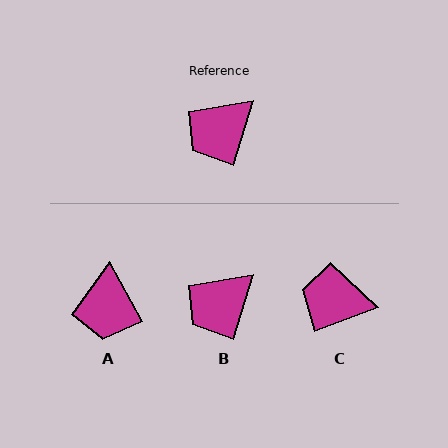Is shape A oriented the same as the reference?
No, it is off by about 45 degrees.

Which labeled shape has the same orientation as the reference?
B.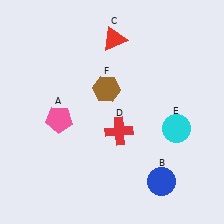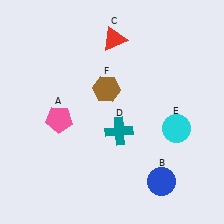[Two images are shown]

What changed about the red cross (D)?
In Image 1, D is red. In Image 2, it changed to teal.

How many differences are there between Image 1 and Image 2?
There is 1 difference between the two images.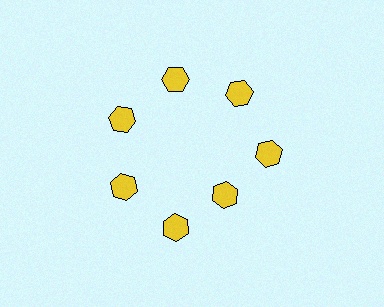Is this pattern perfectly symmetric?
No. The 7 yellow hexagons are arranged in a ring, but one element near the 5 o'clock position is pulled inward toward the center, breaking the 7-fold rotational symmetry.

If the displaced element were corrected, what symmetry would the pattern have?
It would have 7-fold rotational symmetry — the pattern would map onto itself every 51 degrees.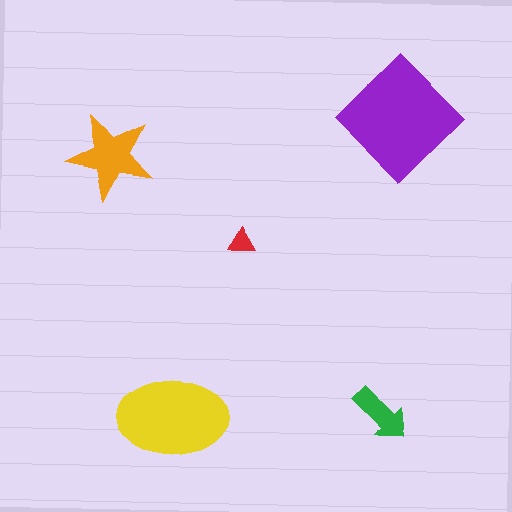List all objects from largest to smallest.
The purple diamond, the yellow ellipse, the orange star, the green arrow, the red triangle.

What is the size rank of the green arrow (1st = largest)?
4th.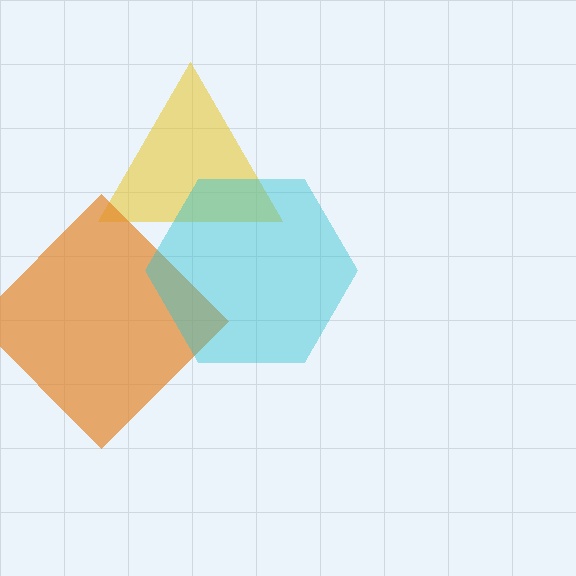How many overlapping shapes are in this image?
There are 3 overlapping shapes in the image.